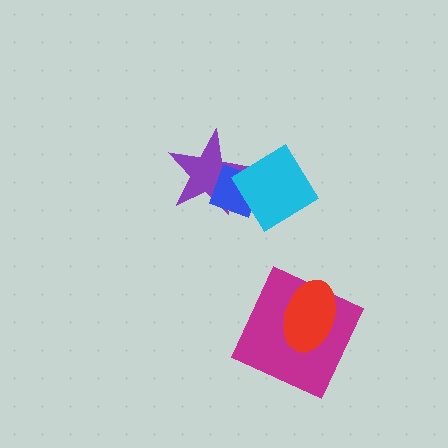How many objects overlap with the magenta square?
1 object overlaps with the magenta square.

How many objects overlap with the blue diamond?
2 objects overlap with the blue diamond.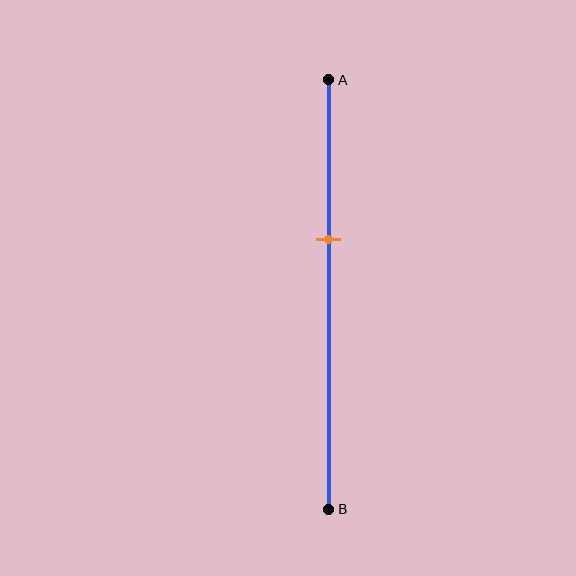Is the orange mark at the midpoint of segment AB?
No, the mark is at about 35% from A, not at the 50% midpoint.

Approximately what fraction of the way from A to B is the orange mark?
The orange mark is approximately 35% of the way from A to B.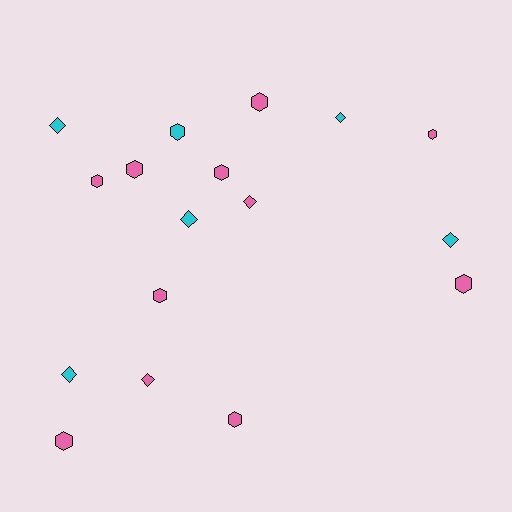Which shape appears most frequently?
Hexagon, with 10 objects.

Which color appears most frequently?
Pink, with 11 objects.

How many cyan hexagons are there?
There is 1 cyan hexagon.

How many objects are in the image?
There are 17 objects.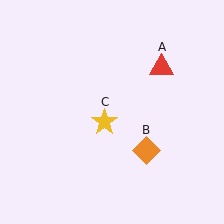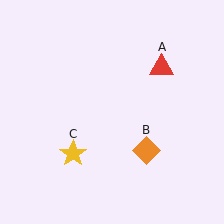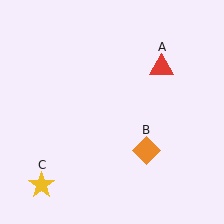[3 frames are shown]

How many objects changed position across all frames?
1 object changed position: yellow star (object C).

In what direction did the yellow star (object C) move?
The yellow star (object C) moved down and to the left.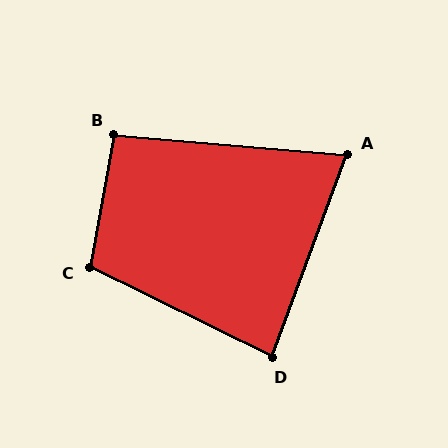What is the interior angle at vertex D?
Approximately 84 degrees (acute).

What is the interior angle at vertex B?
Approximately 96 degrees (obtuse).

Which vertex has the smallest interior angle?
A, at approximately 75 degrees.